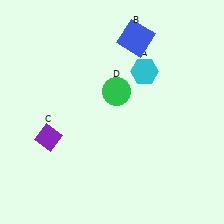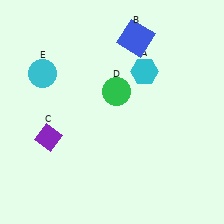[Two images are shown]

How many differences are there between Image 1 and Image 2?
There is 1 difference between the two images.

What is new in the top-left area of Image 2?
A cyan circle (E) was added in the top-left area of Image 2.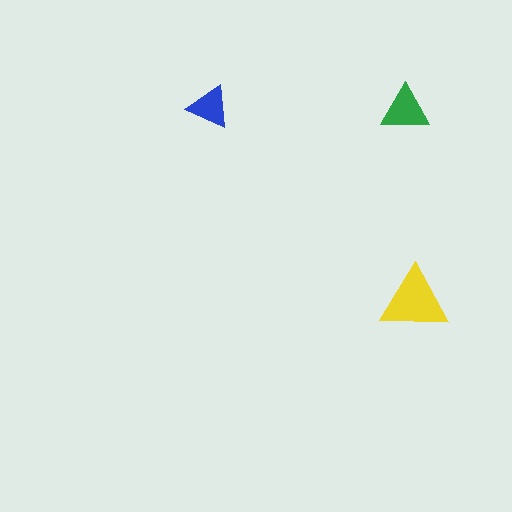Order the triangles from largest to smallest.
the yellow one, the green one, the blue one.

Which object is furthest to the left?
The blue triangle is leftmost.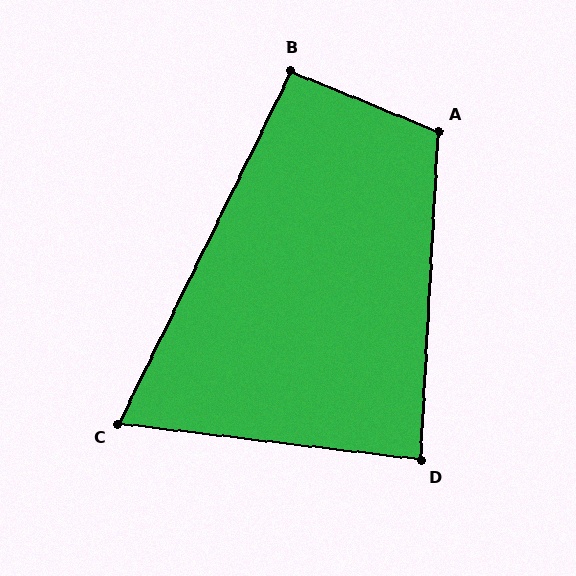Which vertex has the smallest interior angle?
C, at approximately 71 degrees.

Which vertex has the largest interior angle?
A, at approximately 109 degrees.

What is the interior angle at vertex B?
Approximately 94 degrees (approximately right).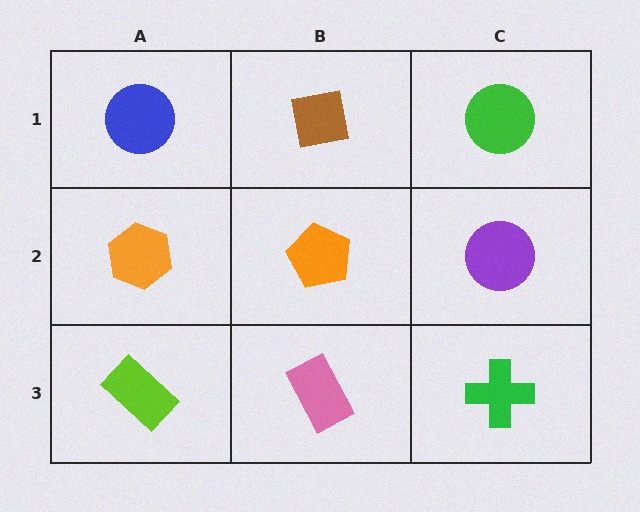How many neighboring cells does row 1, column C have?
2.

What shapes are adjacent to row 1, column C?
A purple circle (row 2, column C), a brown square (row 1, column B).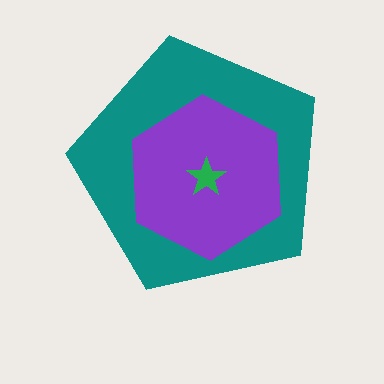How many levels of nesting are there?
3.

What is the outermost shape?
The teal pentagon.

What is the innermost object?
The green star.